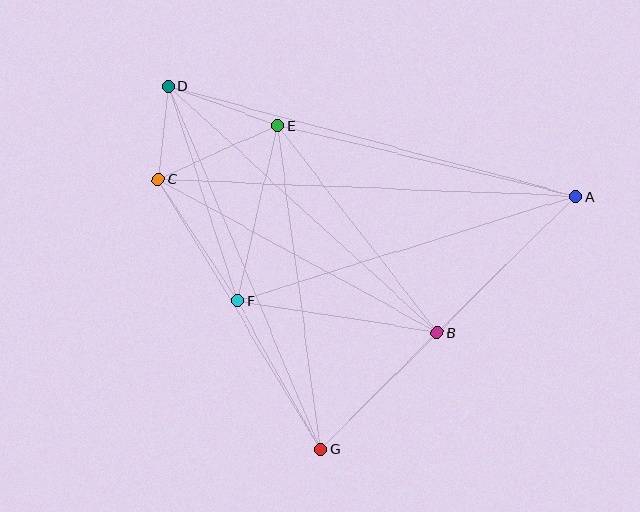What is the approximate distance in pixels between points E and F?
The distance between E and F is approximately 180 pixels.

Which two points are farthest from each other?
Points A and D are farthest from each other.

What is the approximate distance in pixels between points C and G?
The distance between C and G is approximately 315 pixels.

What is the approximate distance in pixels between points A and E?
The distance between A and E is approximately 307 pixels.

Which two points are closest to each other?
Points C and D are closest to each other.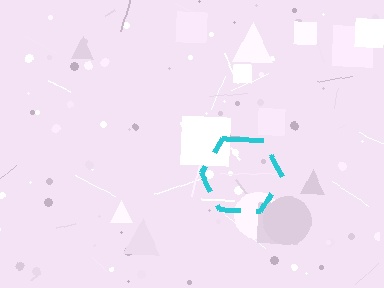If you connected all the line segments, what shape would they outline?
They would outline a hexagon.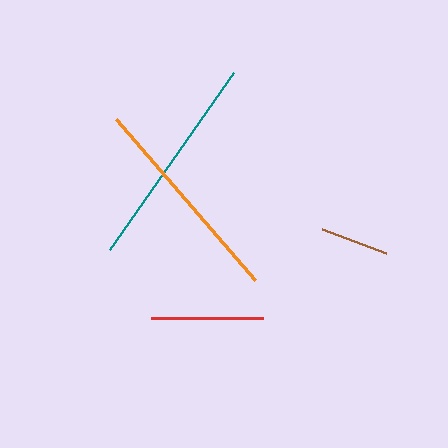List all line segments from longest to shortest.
From longest to shortest: teal, orange, red, brown.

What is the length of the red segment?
The red segment is approximately 112 pixels long.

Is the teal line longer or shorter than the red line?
The teal line is longer than the red line.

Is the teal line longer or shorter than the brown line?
The teal line is longer than the brown line.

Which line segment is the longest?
The teal line is the longest at approximately 216 pixels.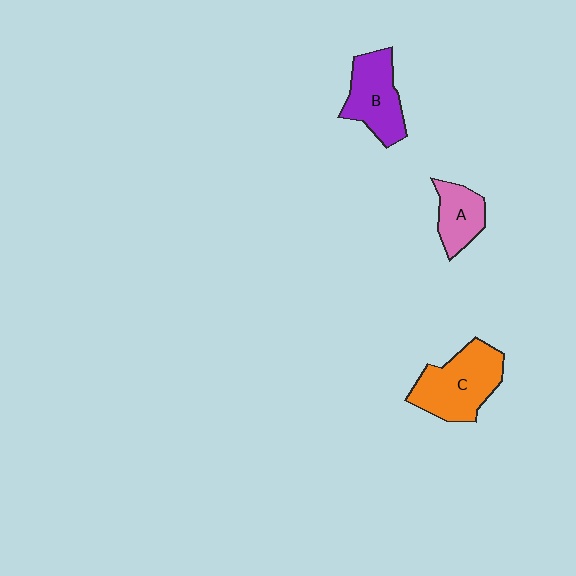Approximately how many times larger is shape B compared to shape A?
Approximately 1.5 times.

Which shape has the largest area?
Shape C (orange).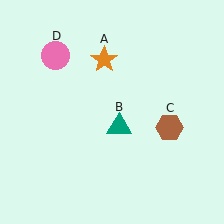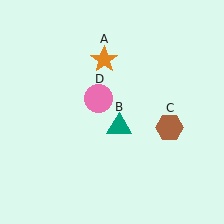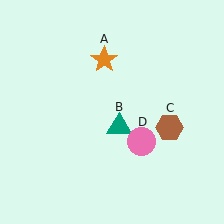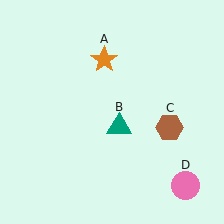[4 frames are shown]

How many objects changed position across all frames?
1 object changed position: pink circle (object D).